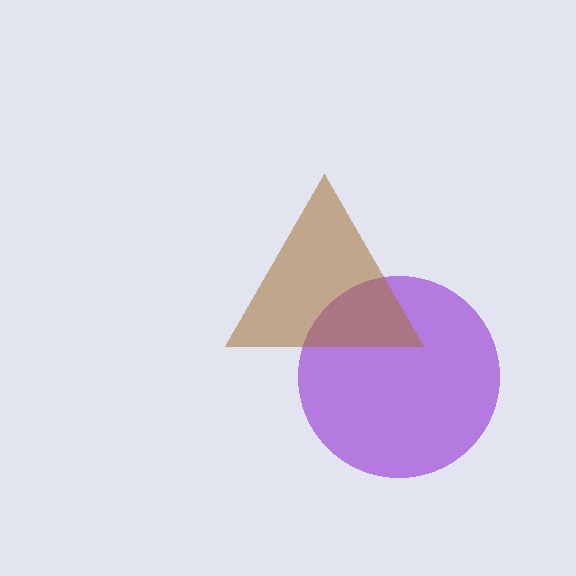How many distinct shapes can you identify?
There are 2 distinct shapes: a purple circle, a brown triangle.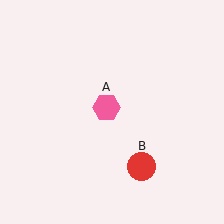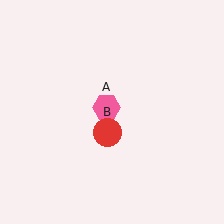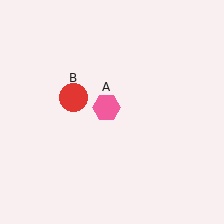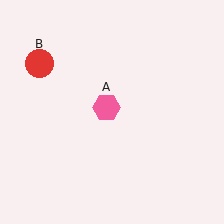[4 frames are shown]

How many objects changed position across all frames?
1 object changed position: red circle (object B).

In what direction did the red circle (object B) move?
The red circle (object B) moved up and to the left.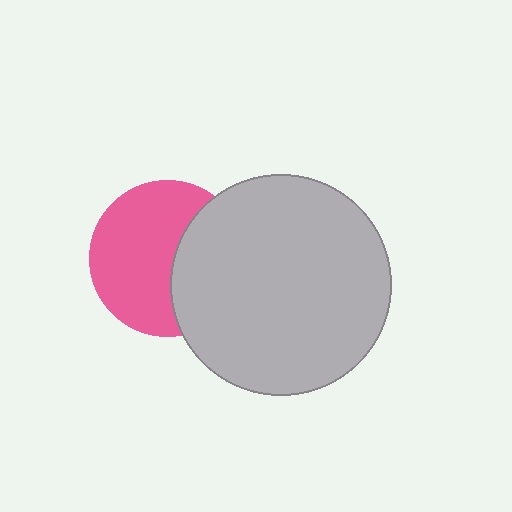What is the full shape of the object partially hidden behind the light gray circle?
The partially hidden object is a pink circle.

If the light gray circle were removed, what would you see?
You would see the complete pink circle.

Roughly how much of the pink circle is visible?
About half of it is visible (roughly 62%).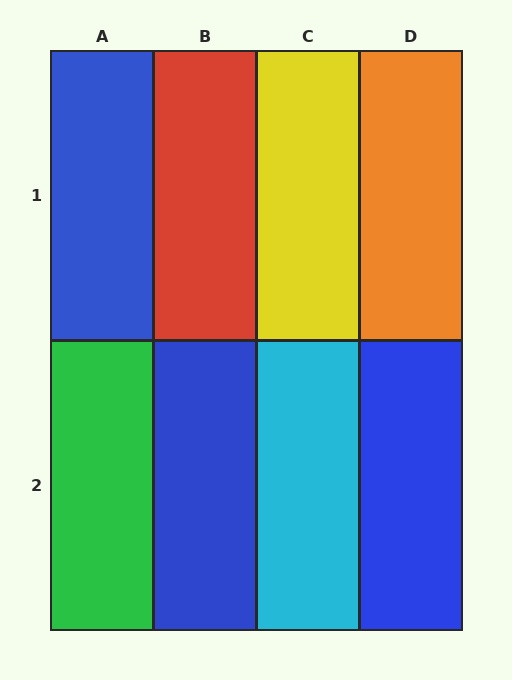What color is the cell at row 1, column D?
Orange.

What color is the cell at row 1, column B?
Red.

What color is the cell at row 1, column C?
Yellow.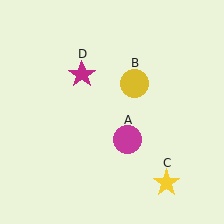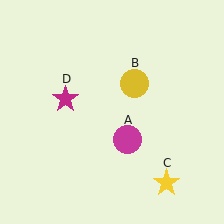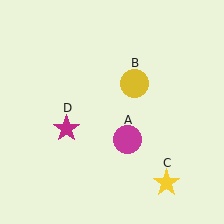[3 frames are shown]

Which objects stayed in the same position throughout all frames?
Magenta circle (object A) and yellow circle (object B) and yellow star (object C) remained stationary.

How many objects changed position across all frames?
1 object changed position: magenta star (object D).